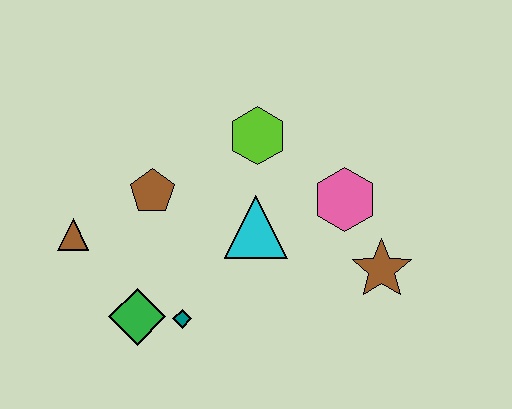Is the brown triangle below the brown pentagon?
Yes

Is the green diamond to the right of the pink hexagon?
No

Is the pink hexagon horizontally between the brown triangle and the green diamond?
No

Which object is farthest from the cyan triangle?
The brown triangle is farthest from the cyan triangle.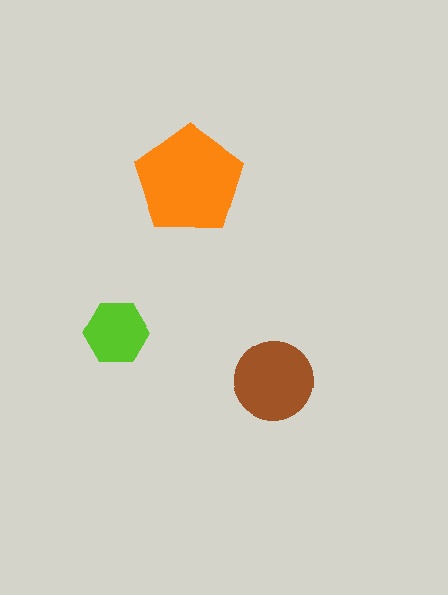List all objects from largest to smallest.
The orange pentagon, the brown circle, the lime hexagon.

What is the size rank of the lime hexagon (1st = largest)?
3rd.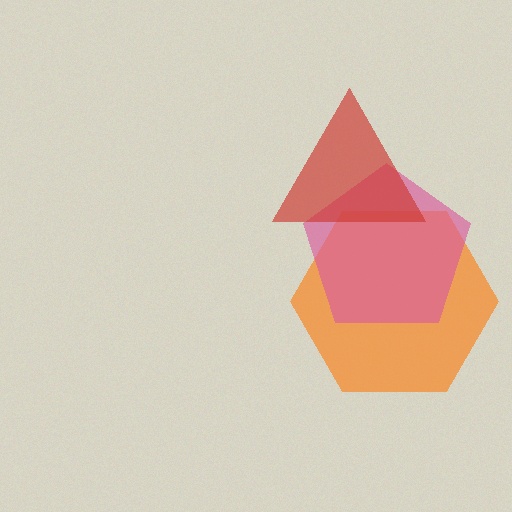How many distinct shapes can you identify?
There are 3 distinct shapes: an orange hexagon, a pink pentagon, a red triangle.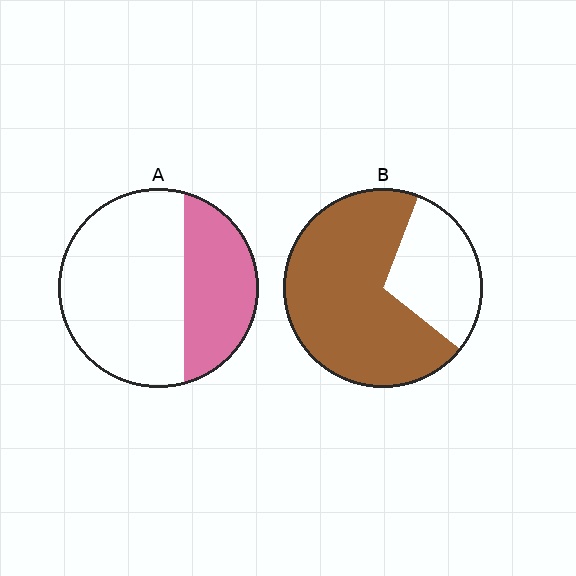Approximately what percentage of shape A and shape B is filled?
A is approximately 35% and B is approximately 70%.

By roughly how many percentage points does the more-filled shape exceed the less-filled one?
By roughly 35 percentage points (B over A).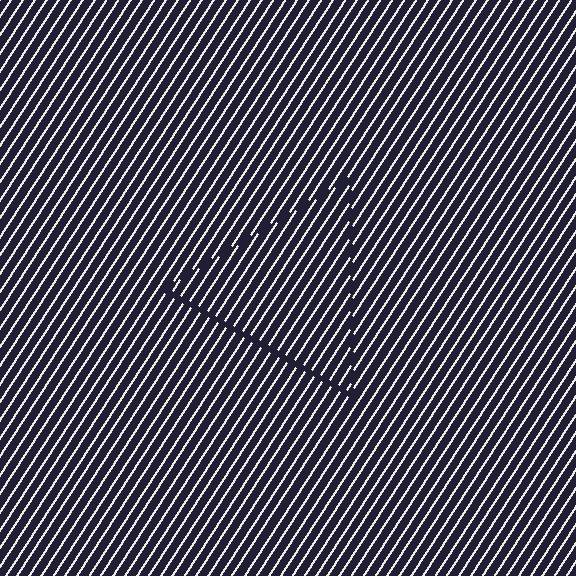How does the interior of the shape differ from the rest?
The interior of the shape contains the same grating, shifted by half a period — the contour is defined by the phase discontinuity where line-ends from the inner and outer gratings abut.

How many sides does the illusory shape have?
3 sides — the line-ends trace a triangle.